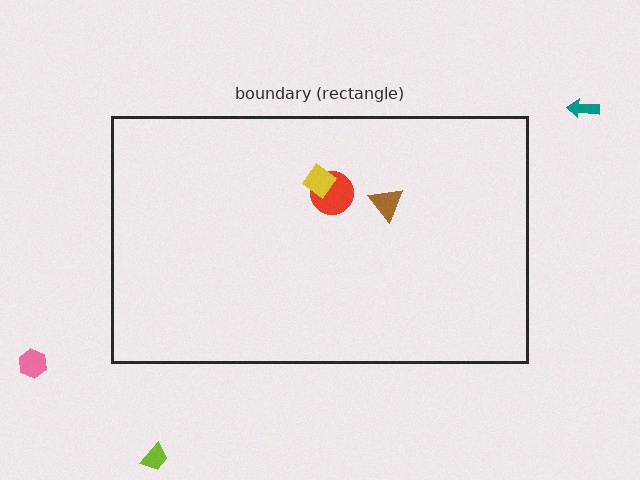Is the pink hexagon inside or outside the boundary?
Outside.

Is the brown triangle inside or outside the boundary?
Inside.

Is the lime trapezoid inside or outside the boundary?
Outside.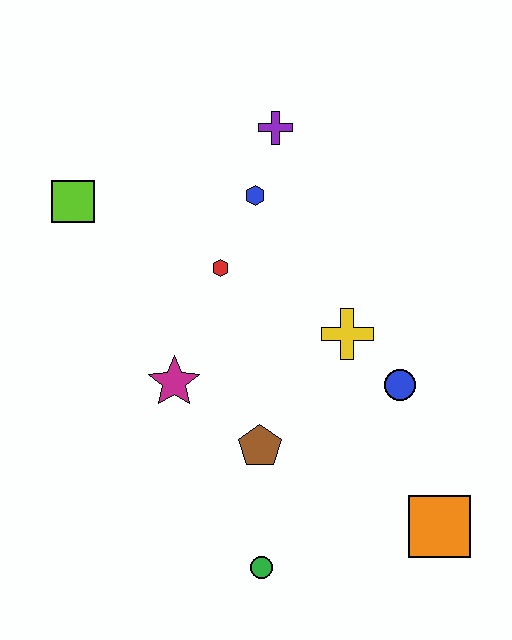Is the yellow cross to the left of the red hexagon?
No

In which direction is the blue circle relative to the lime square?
The blue circle is to the right of the lime square.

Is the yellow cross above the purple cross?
No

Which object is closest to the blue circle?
The yellow cross is closest to the blue circle.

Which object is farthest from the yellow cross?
The lime square is farthest from the yellow cross.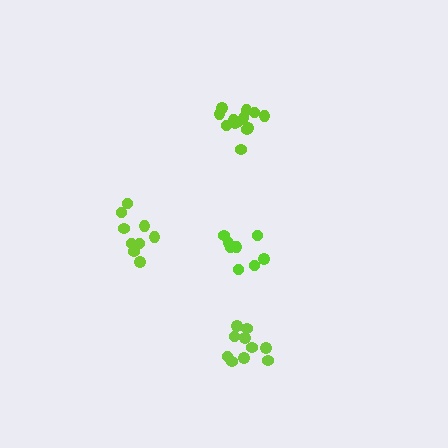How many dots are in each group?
Group 1: 10 dots, Group 2: 13 dots, Group 3: 9 dots, Group 4: 8 dots (40 total).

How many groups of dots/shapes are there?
There are 4 groups.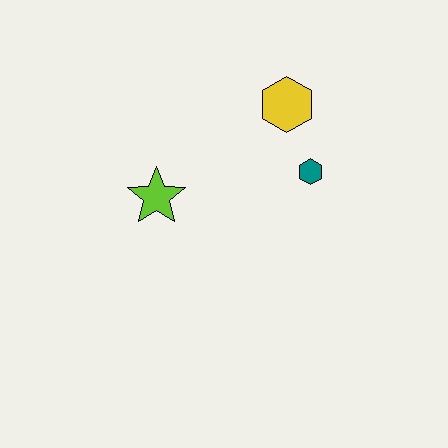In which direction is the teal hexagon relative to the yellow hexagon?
The teal hexagon is below the yellow hexagon.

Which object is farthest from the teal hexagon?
The lime star is farthest from the teal hexagon.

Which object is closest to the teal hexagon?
The yellow hexagon is closest to the teal hexagon.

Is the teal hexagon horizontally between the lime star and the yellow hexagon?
No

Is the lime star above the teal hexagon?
No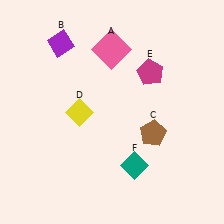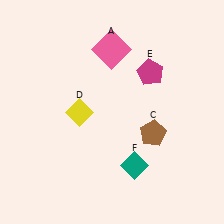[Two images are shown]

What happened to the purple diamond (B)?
The purple diamond (B) was removed in Image 2. It was in the top-left area of Image 1.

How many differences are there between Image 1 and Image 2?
There is 1 difference between the two images.